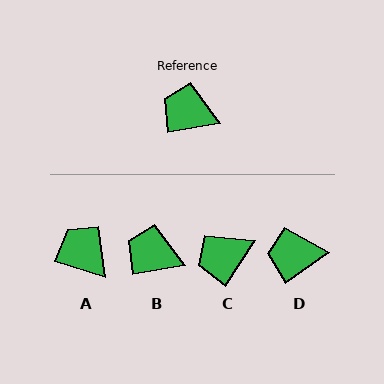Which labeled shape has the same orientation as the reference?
B.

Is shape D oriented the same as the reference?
No, it is off by about 25 degrees.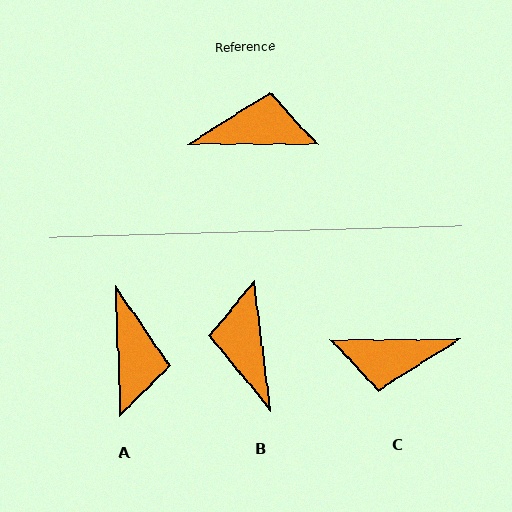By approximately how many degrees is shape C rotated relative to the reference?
Approximately 180 degrees clockwise.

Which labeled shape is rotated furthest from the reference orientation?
C, about 180 degrees away.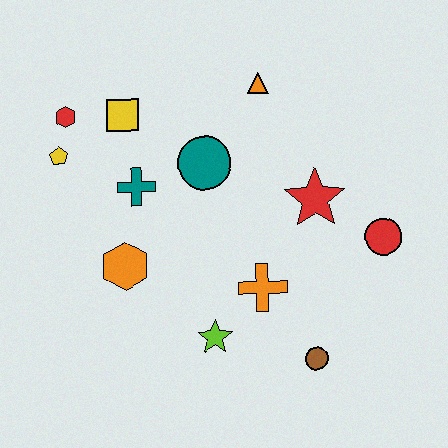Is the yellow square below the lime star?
No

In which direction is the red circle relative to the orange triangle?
The red circle is below the orange triangle.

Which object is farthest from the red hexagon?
The brown circle is farthest from the red hexagon.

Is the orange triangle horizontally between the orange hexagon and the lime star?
No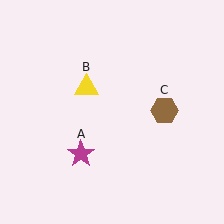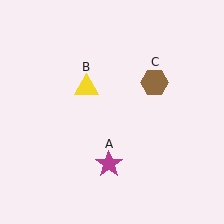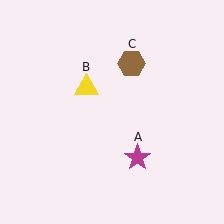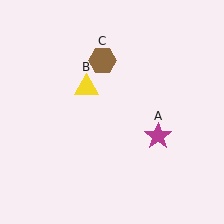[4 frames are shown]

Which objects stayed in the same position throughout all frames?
Yellow triangle (object B) remained stationary.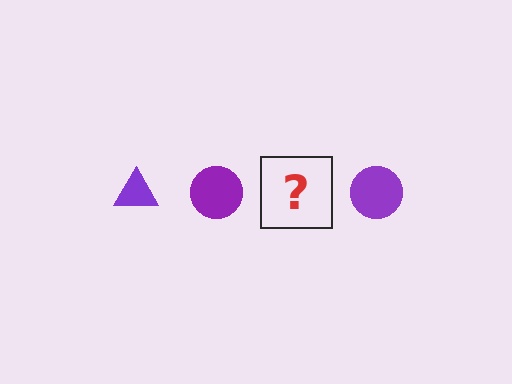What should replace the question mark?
The question mark should be replaced with a purple triangle.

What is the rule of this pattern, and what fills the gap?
The rule is that the pattern cycles through triangle, circle shapes in purple. The gap should be filled with a purple triangle.